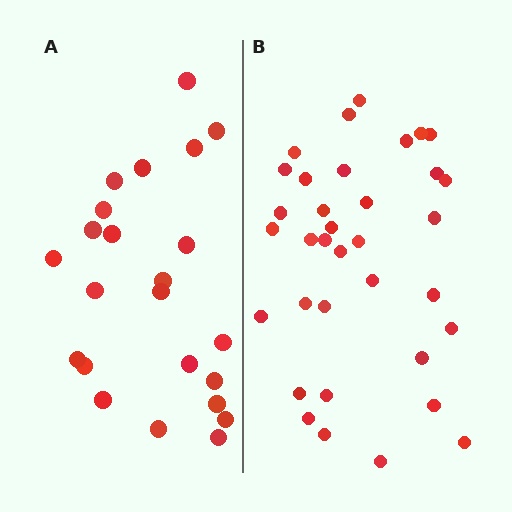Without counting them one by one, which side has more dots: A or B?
Region B (the right region) has more dots.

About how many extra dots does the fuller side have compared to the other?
Region B has roughly 12 or so more dots than region A.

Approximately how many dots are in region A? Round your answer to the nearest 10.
About 20 dots. (The exact count is 23, which rounds to 20.)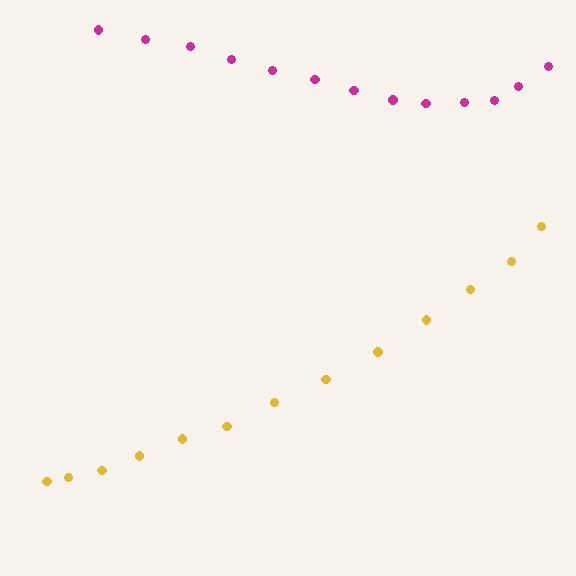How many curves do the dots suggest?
There are 2 distinct paths.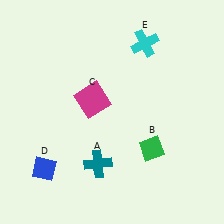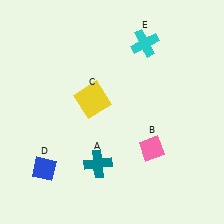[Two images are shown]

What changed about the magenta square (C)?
In Image 1, C is magenta. In Image 2, it changed to yellow.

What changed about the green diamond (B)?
In Image 1, B is green. In Image 2, it changed to pink.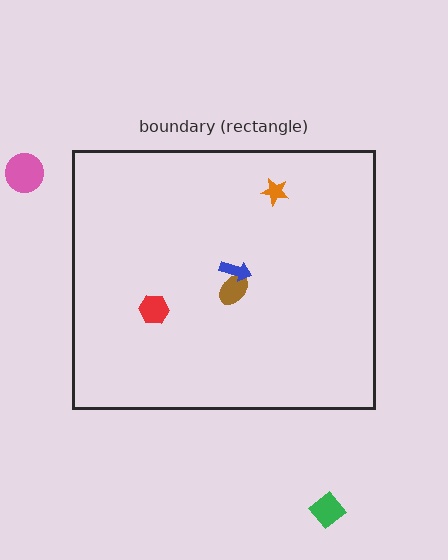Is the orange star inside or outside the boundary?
Inside.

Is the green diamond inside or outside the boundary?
Outside.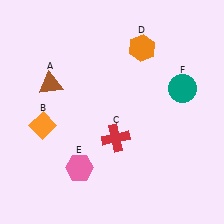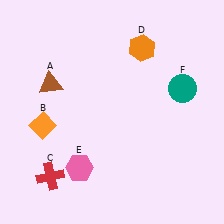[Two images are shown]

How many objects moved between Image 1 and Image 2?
1 object moved between the two images.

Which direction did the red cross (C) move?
The red cross (C) moved left.